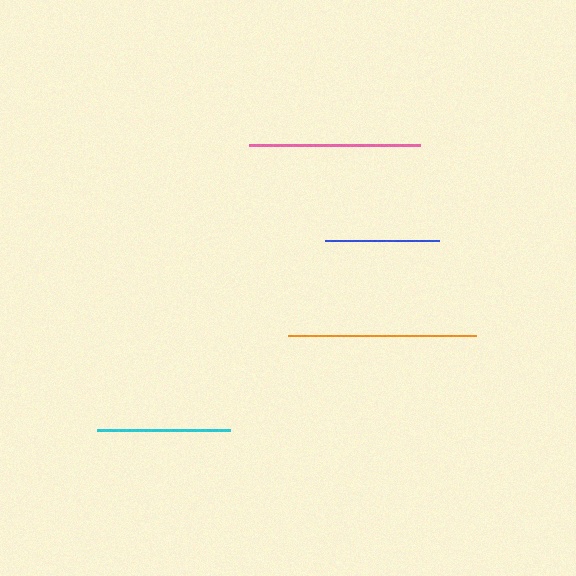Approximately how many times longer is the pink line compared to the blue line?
The pink line is approximately 1.5 times the length of the blue line.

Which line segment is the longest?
The orange line is the longest at approximately 188 pixels.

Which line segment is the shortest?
The blue line is the shortest at approximately 114 pixels.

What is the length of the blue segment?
The blue segment is approximately 114 pixels long.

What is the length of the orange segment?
The orange segment is approximately 188 pixels long.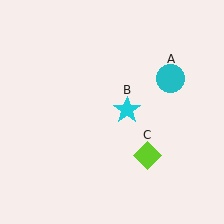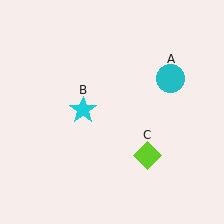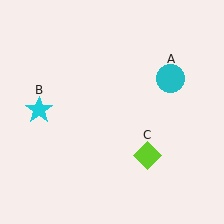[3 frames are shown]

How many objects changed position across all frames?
1 object changed position: cyan star (object B).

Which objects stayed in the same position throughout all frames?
Cyan circle (object A) and lime diamond (object C) remained stationary.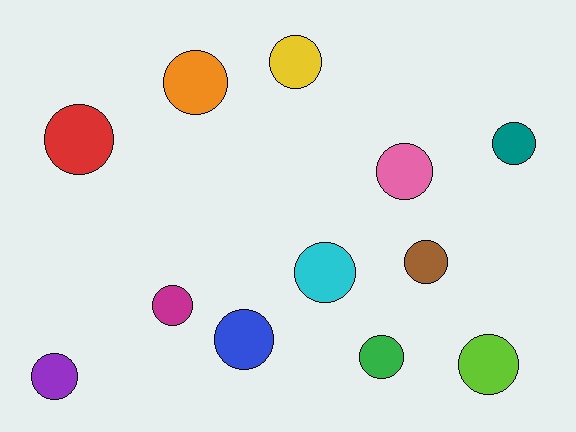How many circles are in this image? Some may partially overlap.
There are 12 circles.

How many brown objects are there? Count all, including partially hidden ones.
There is 1 brown object.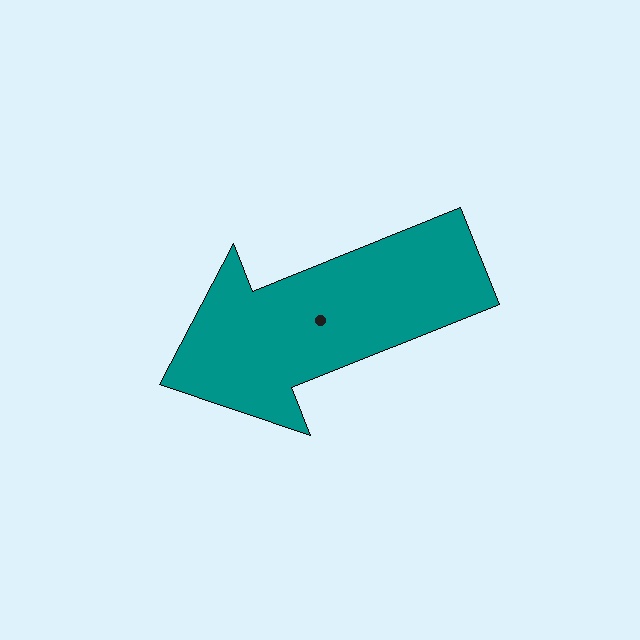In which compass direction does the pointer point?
West.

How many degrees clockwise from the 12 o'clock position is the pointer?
Approximately 248 degrees.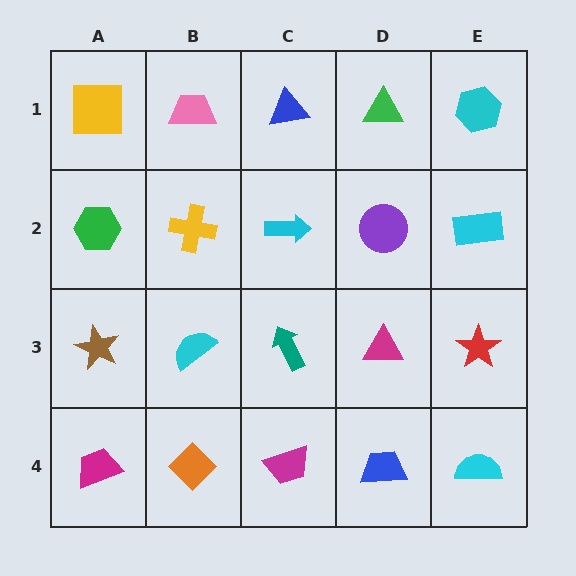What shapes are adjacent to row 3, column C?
A cyan arrow (row 2, column C), a magenta trapezoid (row 4, column C), a cyan semicircle (row 3, column B), a magenta triangle (row 3, column D).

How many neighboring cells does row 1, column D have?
3.